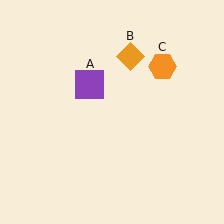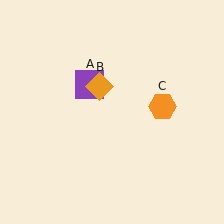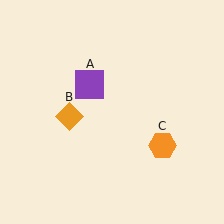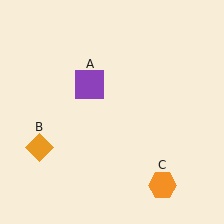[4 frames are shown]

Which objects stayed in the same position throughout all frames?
Purple square (object A) remained stationary.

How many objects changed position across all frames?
2 objects changed position: orange diamond (object B), orange hexagon (object C).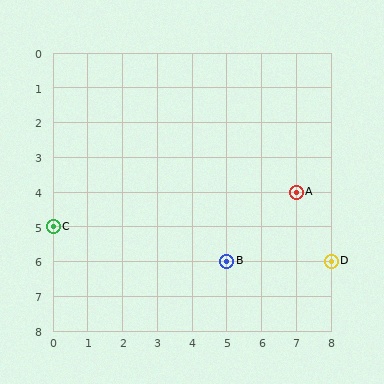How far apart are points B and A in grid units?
Points B and A are 2 columns and 2 rows apart (about 2.8 grid units diagonally).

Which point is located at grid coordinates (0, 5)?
Point C is at (0, 5).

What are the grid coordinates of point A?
Point A is at grid coordinates (7, 4).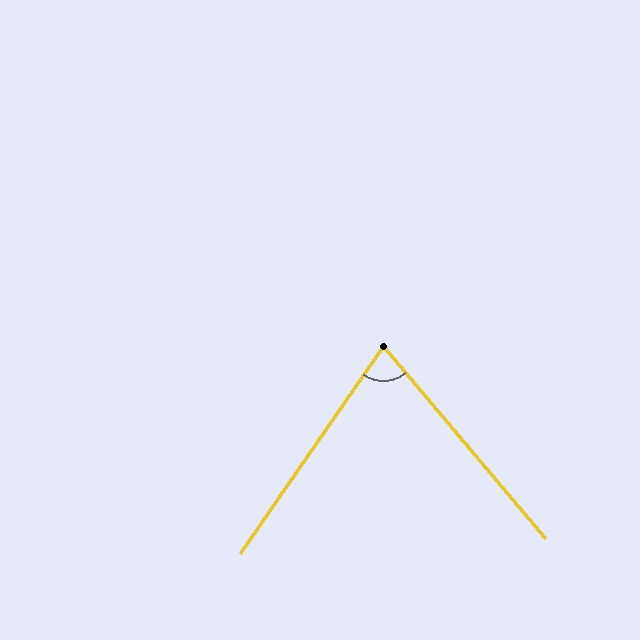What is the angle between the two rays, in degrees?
Approximately 75 degrees.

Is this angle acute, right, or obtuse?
It is acute.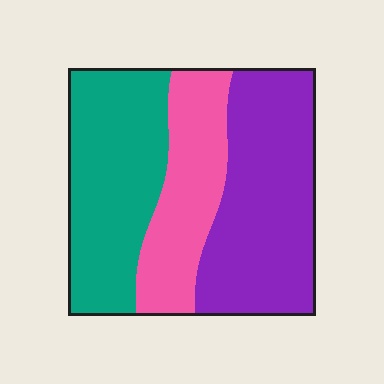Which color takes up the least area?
Pink, at roughly 25%.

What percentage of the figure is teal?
Teal takes up between a quarter and a half of the figure.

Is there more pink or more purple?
Purple.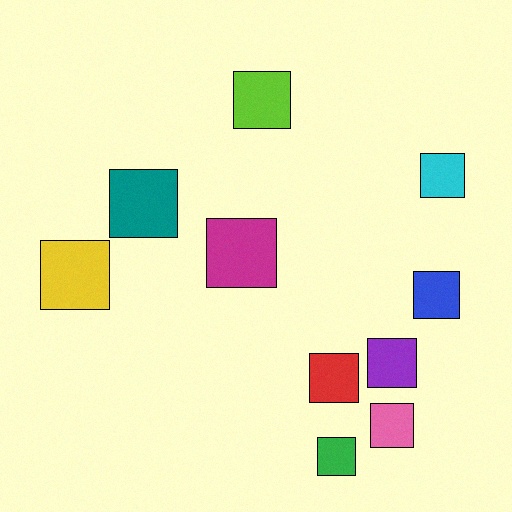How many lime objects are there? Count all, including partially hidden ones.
There is 1 lime object.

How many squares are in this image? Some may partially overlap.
There are 10 squares.